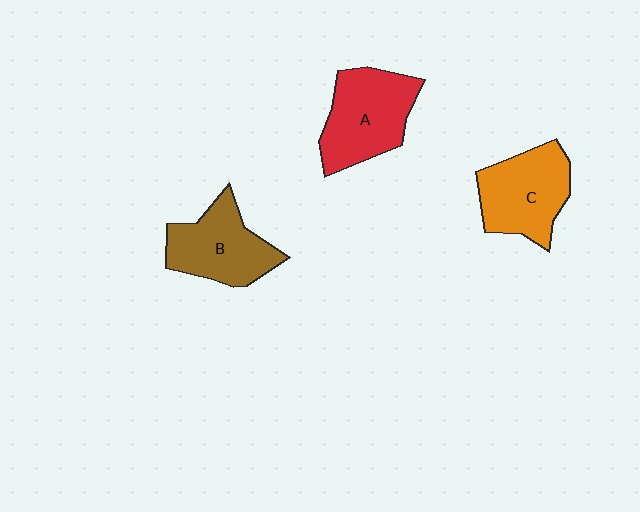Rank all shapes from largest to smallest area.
From largest to smallest: A (red), C (orange), B (brown).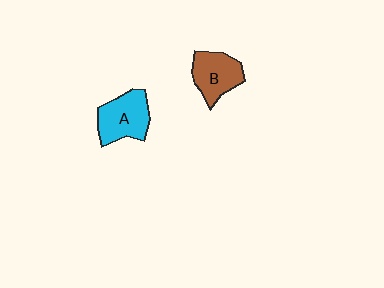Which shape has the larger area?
Shape A (cyan).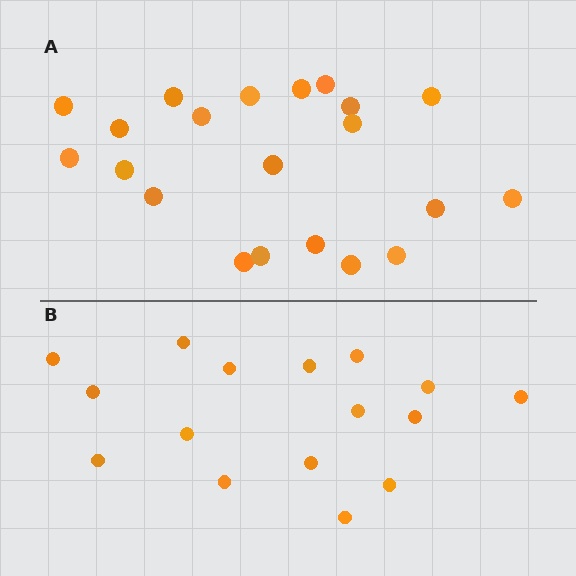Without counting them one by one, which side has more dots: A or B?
Region A (the top region) has more dots.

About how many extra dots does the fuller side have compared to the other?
Region A has about 5 more dots than region B.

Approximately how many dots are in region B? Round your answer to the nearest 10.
About 20 dots. (The exact count is 16, which rounds to 20.)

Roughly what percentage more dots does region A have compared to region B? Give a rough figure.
About 30% more.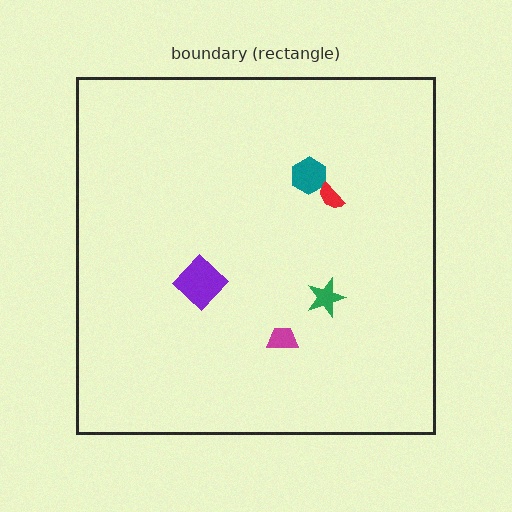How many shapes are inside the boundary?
5 inside, 0 outside.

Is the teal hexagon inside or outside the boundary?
Inside.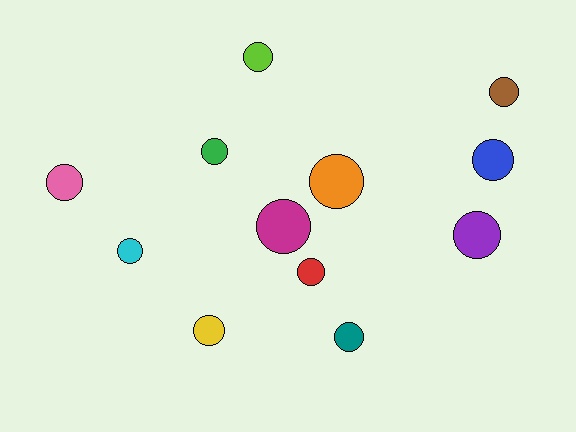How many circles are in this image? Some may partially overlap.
There are 12 circles.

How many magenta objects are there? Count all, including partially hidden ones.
There is 1 magenta object.